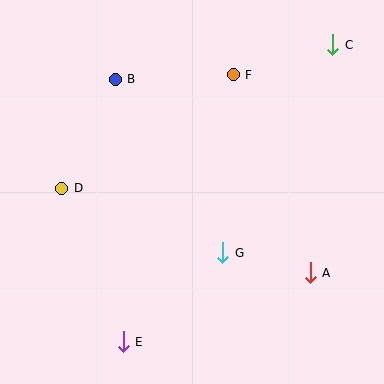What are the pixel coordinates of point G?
Point G is at (223, 253).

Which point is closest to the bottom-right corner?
Point A is closest to the bottom-right corner.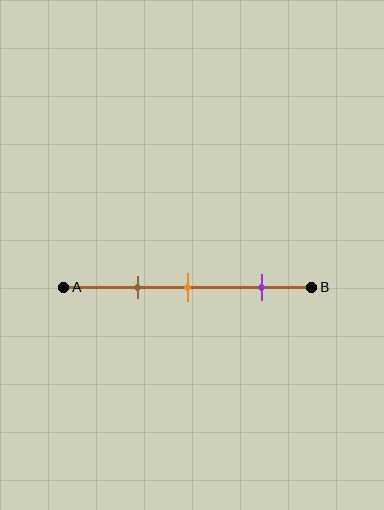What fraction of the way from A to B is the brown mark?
The brown mark is approximately 30% (0.3) of the way from A to B.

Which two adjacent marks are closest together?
The brown and orange marks are the closest adjacent pair.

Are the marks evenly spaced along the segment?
No, the marks are not evenly spaced.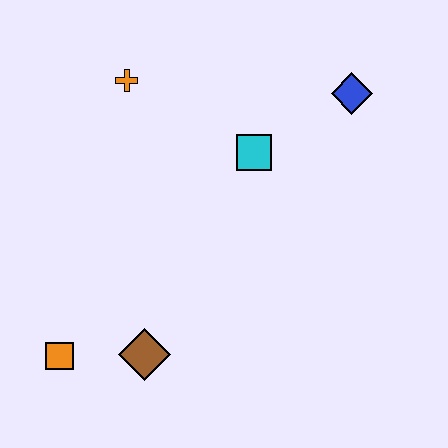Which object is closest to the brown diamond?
The orange square is closest to the brown diamond.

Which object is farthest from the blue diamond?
The orange square is farthest from the blue diamond.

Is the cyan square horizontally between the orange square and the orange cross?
No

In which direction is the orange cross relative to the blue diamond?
The orange cross is to the left of the blue diamond.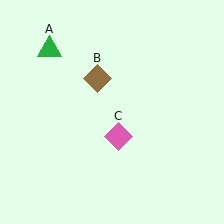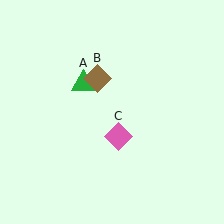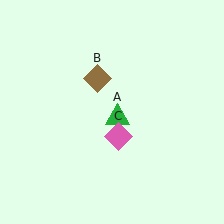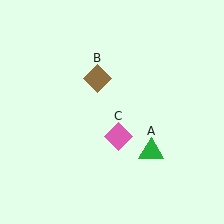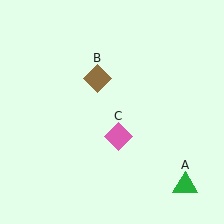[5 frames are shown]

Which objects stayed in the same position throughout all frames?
Brown diamond (object B) and pink diamond (object C) remained stationary.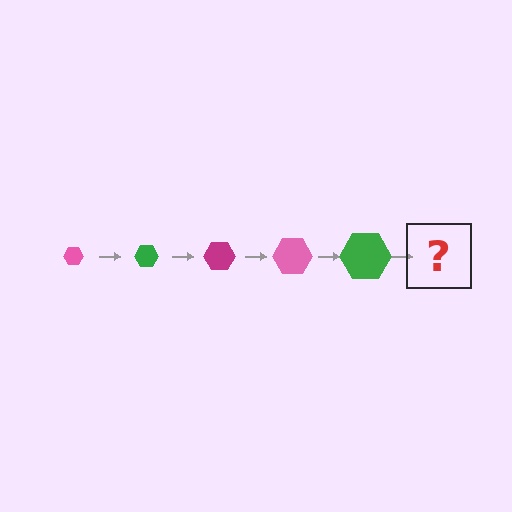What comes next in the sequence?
The next element should be a magenta hexagon, larger than the previous one.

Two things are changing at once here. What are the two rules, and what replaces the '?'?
The two rules are that the hexagon grows larger each step and the color cycles through pink, green, and magenta. The '?' should be a magenta hexagon, larger than the previous one.